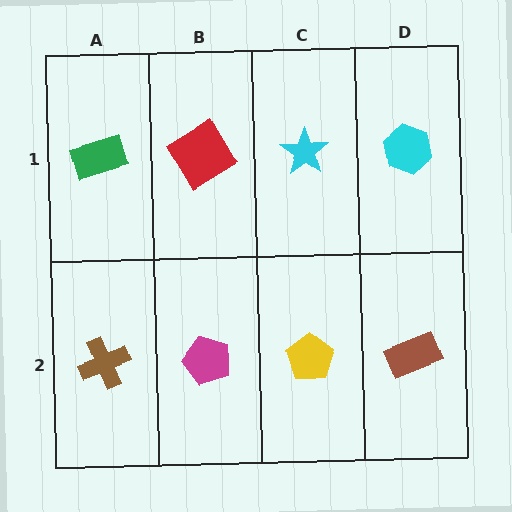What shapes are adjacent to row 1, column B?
A magenta pentagon (row 2, column B), a green rectangle (row 1, column A), a cyan star (row 1, column C).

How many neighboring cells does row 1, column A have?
2.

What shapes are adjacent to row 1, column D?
A brown rectangle (row 2, column D), a cyan star (row 1, column C).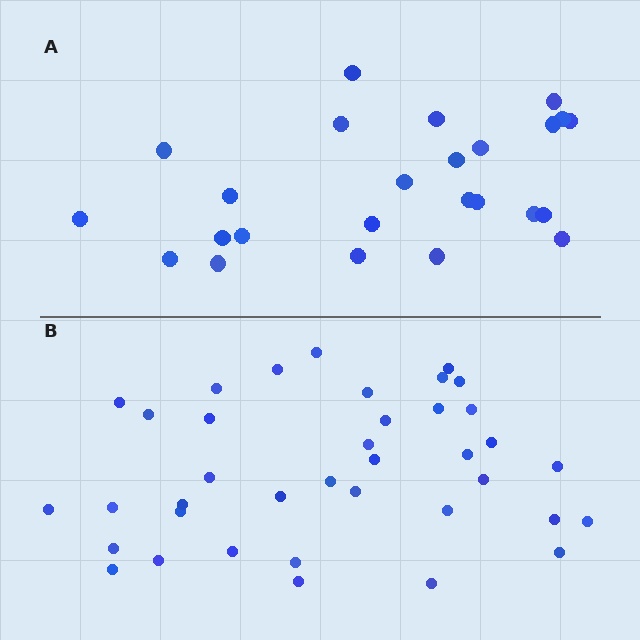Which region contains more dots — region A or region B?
Region B (the bottom region) has more dots.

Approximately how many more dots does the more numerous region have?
Region B has approximately 15 more dots than region A.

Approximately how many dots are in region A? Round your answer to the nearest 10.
About 20 dots. (The exact count is 25, which rounds to 20.)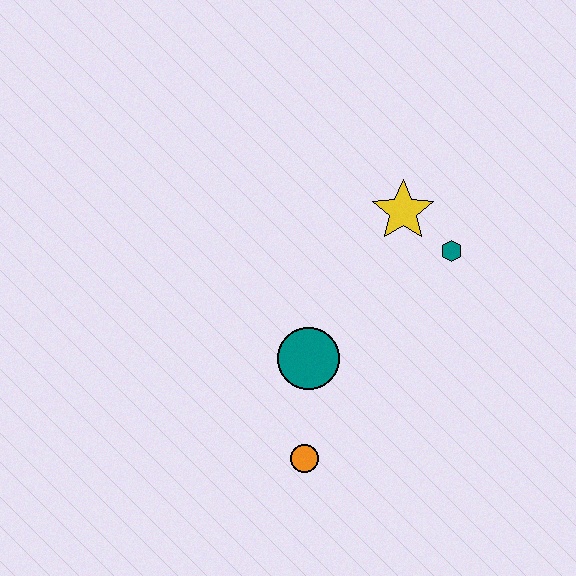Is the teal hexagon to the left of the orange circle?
No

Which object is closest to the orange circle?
The teal circle is closest to the orange circle.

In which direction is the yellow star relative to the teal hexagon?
The yellow star is to the left of the teal hexagon.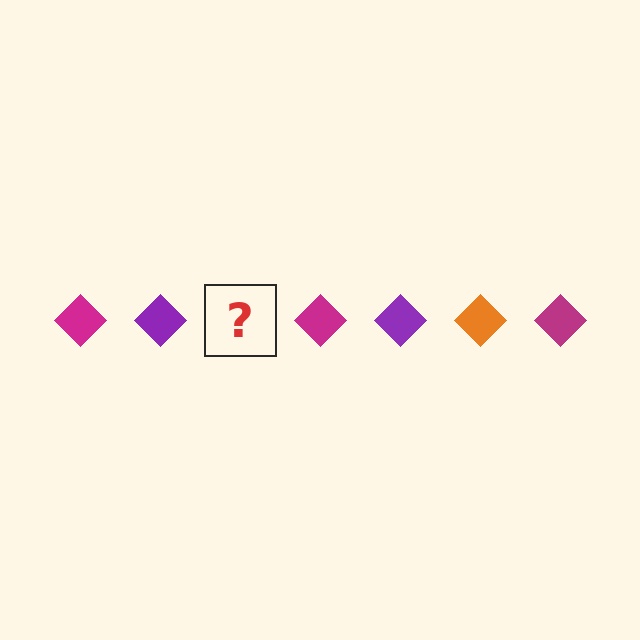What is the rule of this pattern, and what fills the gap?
The rule is that the pattern cycles through magenta, purple, orange diamonds. The gap should be filled with an orange diamond.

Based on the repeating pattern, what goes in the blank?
The blank should be an orange diamond.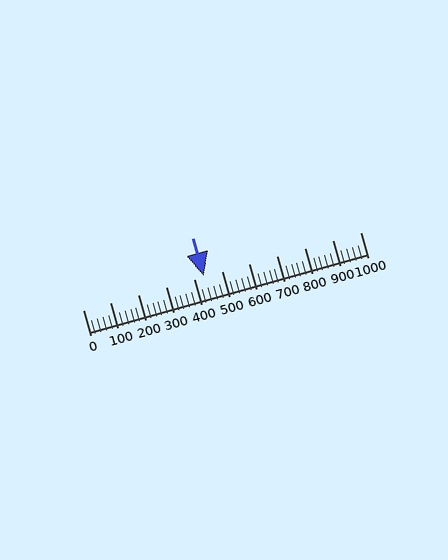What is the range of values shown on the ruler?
The ruler shows values from 0 to 1000.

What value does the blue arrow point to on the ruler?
The blue arrow points to approximately 436.